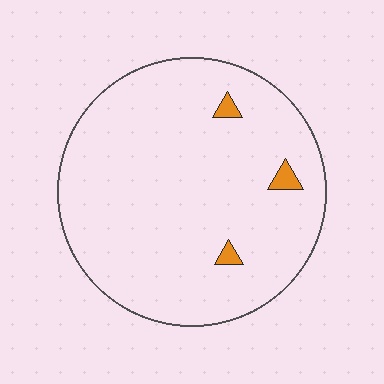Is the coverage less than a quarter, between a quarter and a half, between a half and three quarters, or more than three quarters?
Less than a quarter.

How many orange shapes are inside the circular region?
3.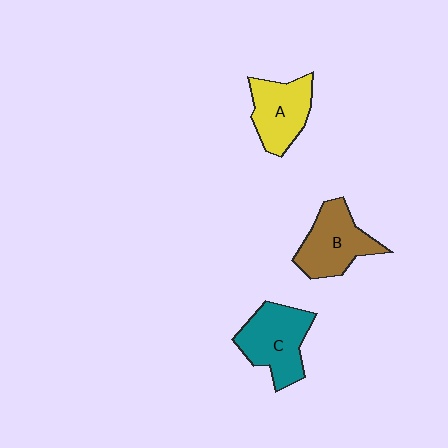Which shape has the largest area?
Shape C (teal).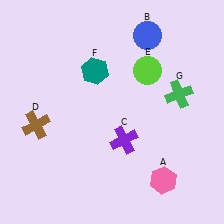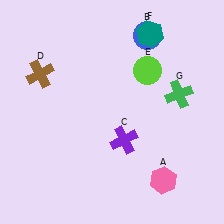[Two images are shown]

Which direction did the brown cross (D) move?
The brown cross (D) moved up.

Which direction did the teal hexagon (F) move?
The teal hexagon (F) moved right.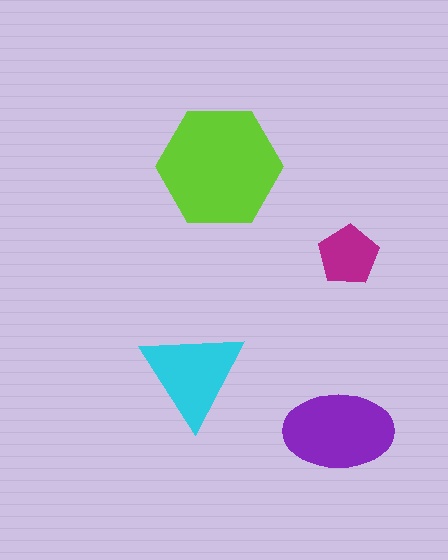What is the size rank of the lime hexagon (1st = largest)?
1st.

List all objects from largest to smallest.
The lime hexagon, the purple ellipse, the cyan triangle, the magenta pentagon.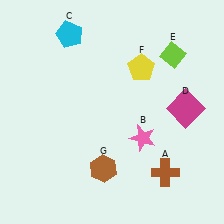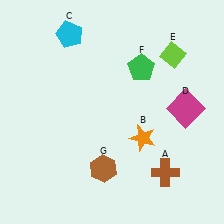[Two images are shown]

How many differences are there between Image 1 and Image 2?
There are 2 differences between the two images.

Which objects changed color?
B changed from pink to orange. F changed from yellow to green.